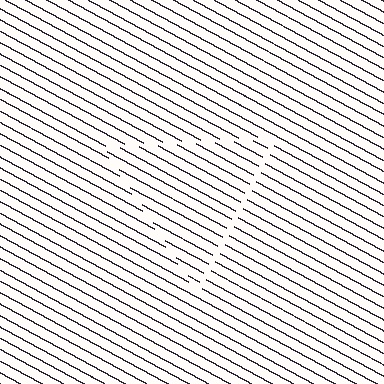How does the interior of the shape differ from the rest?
The interior of the shape contains the same grating, shifted by half a period — the contour is defined by the phase discontinuity where line-ends from the inner and outer gratings abut.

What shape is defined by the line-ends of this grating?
An illusory triangle. The interior of the shape contains the same grating, shifted by half a period — the contour is defined by the phase discontinuity where line-ends from the inner and outer gratings abut.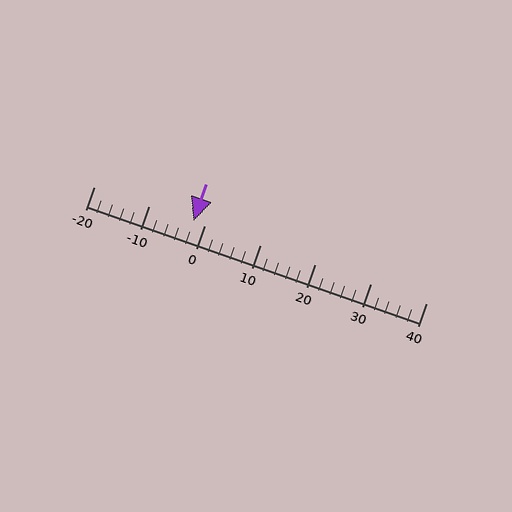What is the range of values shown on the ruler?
The ruler shows values from -20 to 40.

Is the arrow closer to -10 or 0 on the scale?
The arrow is closer to 0.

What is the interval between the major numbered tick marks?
The major tick marks are spaced 10 units apart.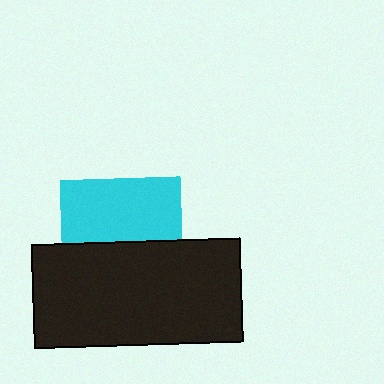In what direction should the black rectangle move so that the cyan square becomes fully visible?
The black rectangle should move down. That is the shortest direction to clear the overlap and leave the cyan square fully visible.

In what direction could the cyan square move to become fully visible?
The cyan square could move up. That would shift it out from behind the black rectangle entirely.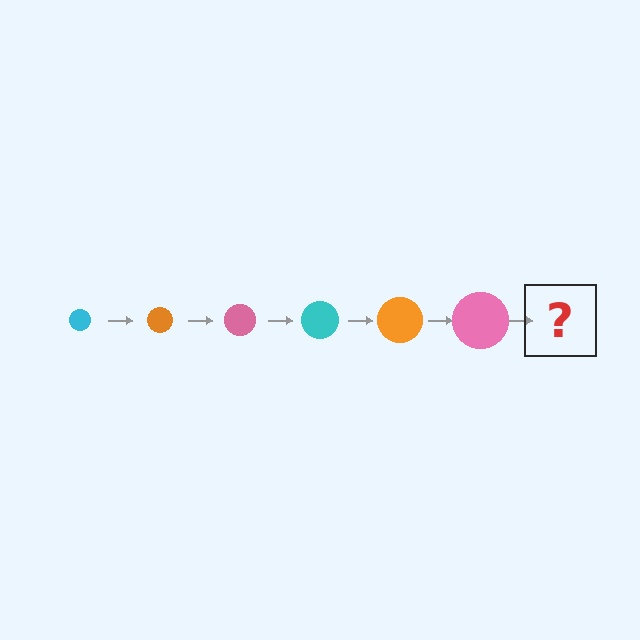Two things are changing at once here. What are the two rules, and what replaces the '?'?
The two rules are that the circle grows larger each step and the color cycles through cyan, orange, and pink. The '?' should be a cyan circle, larger than the previous one.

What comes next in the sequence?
The next element should be a cyan circle, larger than the previous one.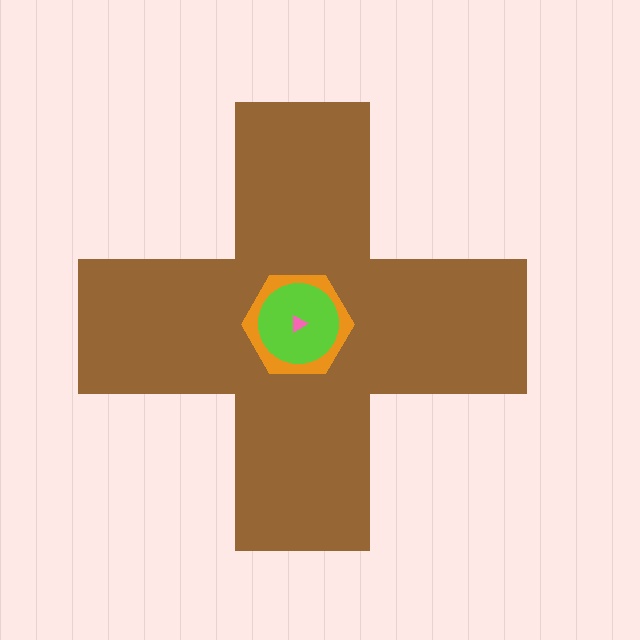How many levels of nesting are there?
4.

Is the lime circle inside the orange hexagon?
Yes.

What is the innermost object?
The pink triangle.